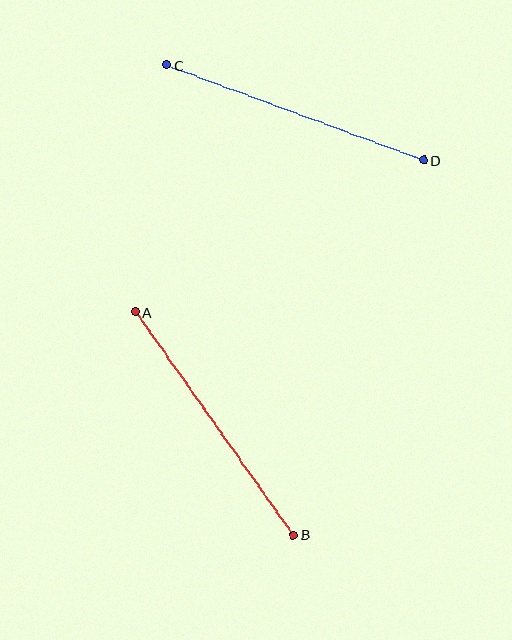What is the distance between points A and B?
The distance is approximately 273 pixels.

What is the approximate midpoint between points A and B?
The midpoint is at approximately (214, 423) pixels.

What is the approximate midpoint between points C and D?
The midpoint is at approximately (295, 113) pixels.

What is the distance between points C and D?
The distance is approximately 274 pixels.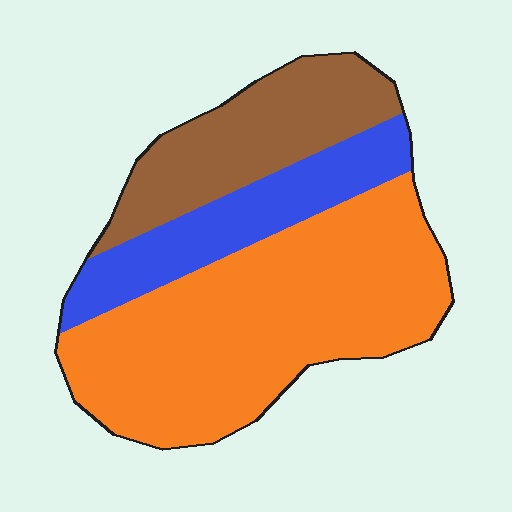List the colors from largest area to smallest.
From largest to smallest: orange, brown, blue.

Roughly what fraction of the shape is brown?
Brown covers around 25% of the shape.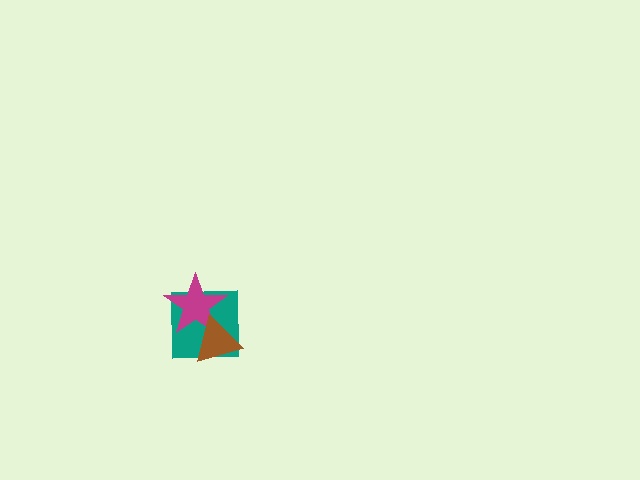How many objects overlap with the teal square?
2 objects overlap with the teal square.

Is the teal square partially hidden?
Yes, it is partially covered by another shape.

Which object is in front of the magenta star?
The brown triangle is in front of the magenta star.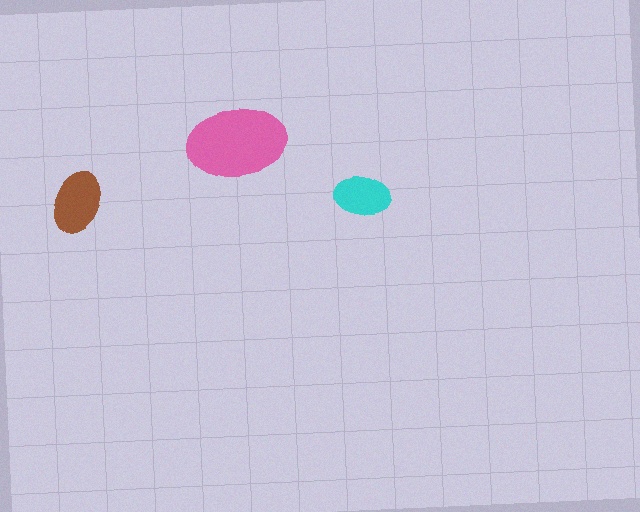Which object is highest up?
The pink ellipse is topmost.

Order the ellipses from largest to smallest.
the pink one, the brown one, the cyan one.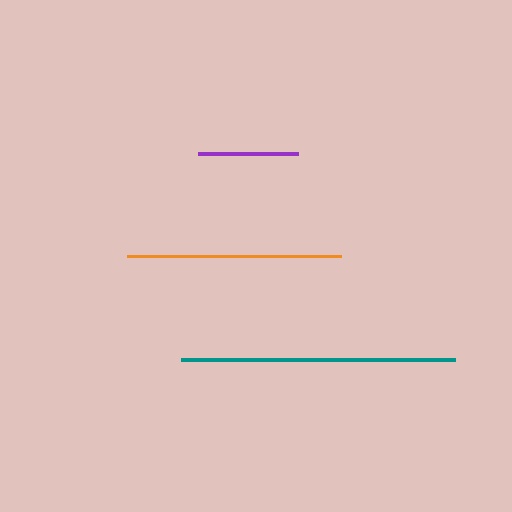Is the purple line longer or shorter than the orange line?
The orange line is longer than the purple line.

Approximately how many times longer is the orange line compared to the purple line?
The orange line is approximately 2.1 times the length of the purple line.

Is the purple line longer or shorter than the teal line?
The teal line is longer than the purple line.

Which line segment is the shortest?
The purple line is the shortest at approximately 100 pixels.